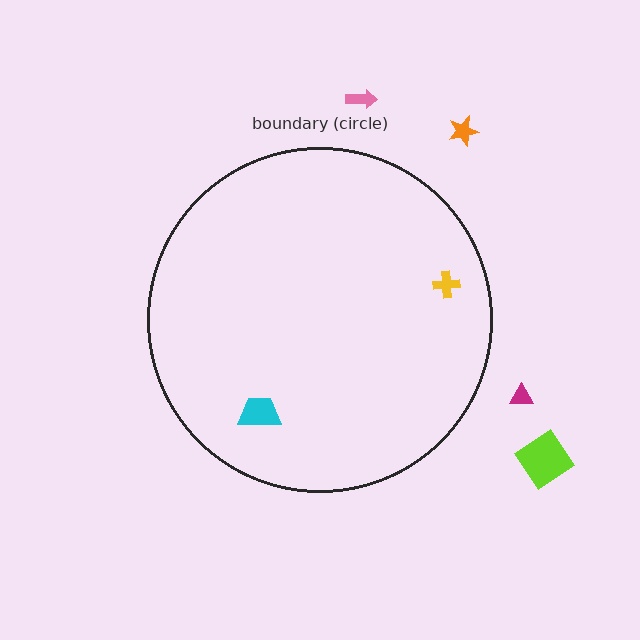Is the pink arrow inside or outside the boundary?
Outside.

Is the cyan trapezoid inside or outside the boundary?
Inside.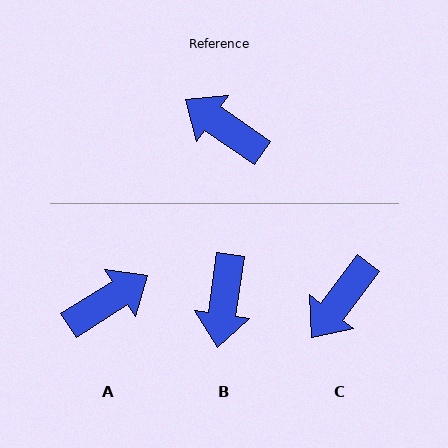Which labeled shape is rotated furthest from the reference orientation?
B, about 117 degrees away.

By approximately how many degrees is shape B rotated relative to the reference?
Approximately 117 degrees counter-clockwise.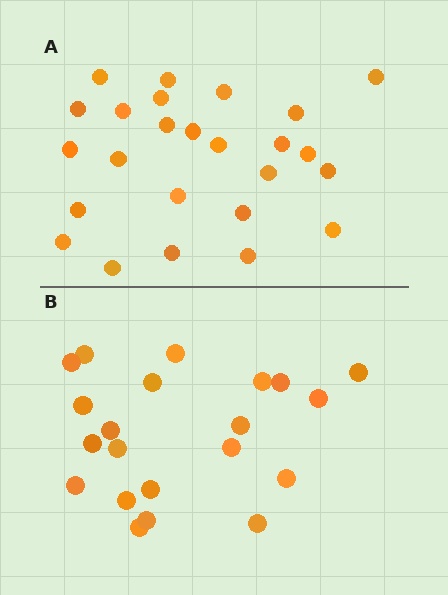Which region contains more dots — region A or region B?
Region A (the top region) has more dots.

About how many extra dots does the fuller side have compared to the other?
Region A has about 4 more dots than region B.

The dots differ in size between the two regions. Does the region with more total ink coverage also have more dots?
No. Region B has more total ink coverage because its dots are larger, but region A actually contains more individual dots. Total area can be misleading — the number of items is what matters here.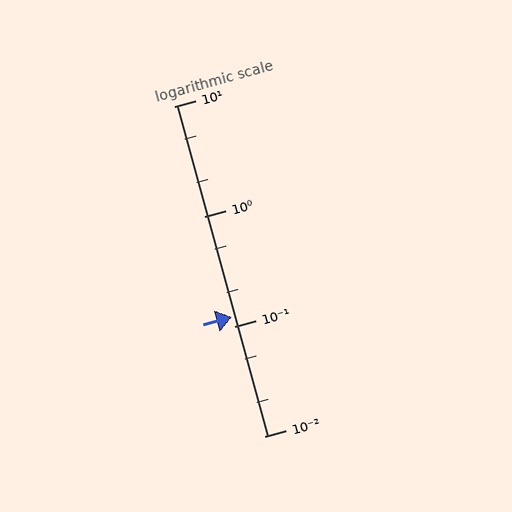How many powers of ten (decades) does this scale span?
The scale spans 3 decades, from 0.01 to 10.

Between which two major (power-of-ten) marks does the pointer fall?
The pointer is between 0.1 and 1.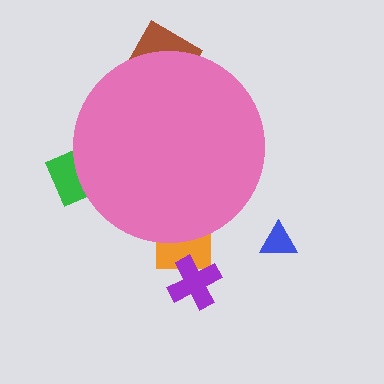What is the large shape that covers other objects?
A pink circle.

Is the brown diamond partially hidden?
Yes, the brown diamond is partially hidden behind the pink circle.